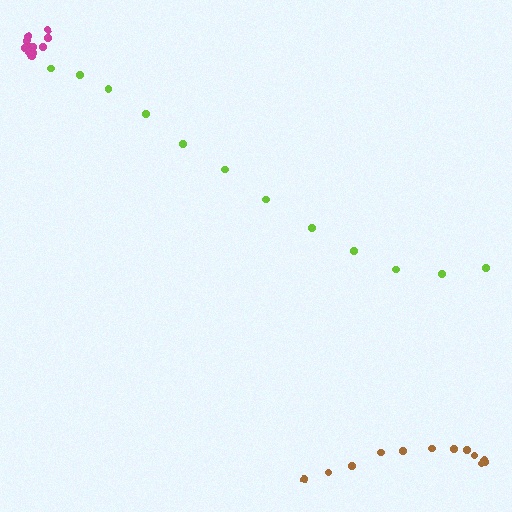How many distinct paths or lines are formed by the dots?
There are 3 distinct paths.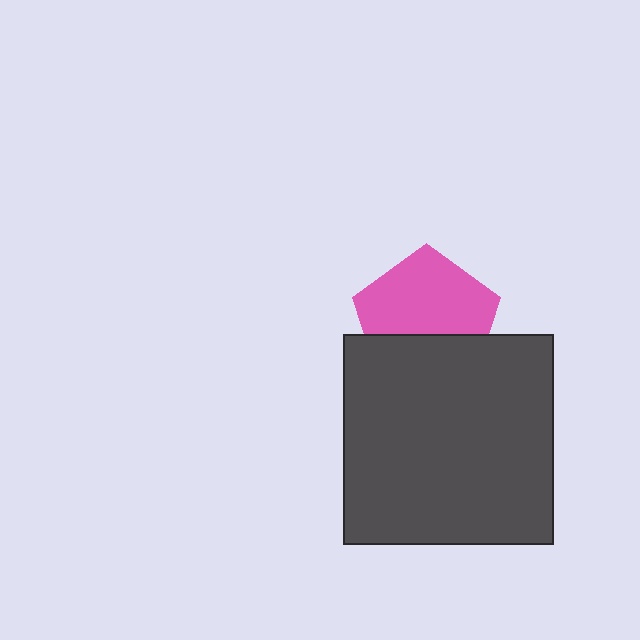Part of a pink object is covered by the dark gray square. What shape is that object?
It is a pentagon.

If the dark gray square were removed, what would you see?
You would see the complete pink pentagon.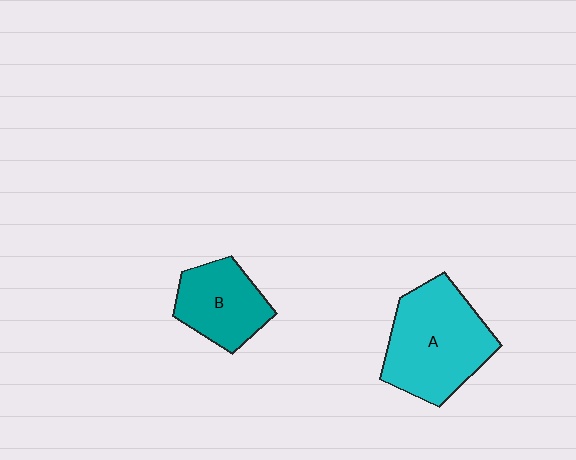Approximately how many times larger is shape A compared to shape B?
Approximately 1.6 times.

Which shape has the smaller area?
Shape B (teal).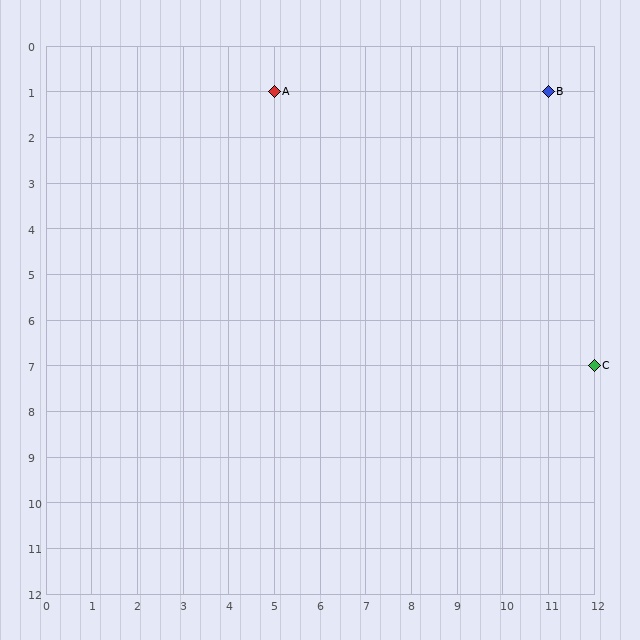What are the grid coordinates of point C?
Point C is at grid coordinates (12, 7).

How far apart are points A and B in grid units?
Points A and B are 6 columns apart.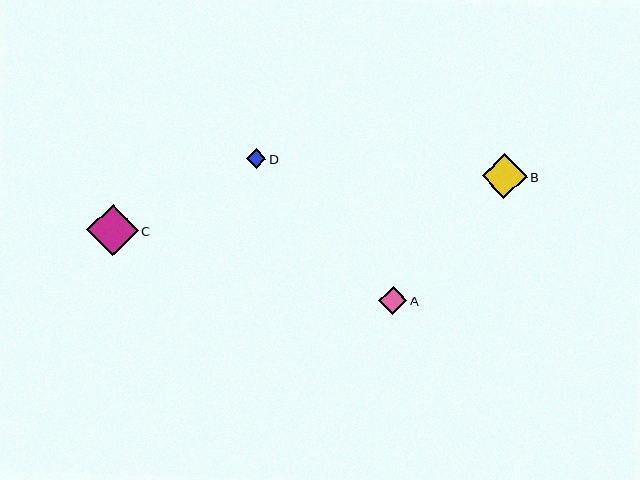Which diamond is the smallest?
Diamond D is the smallest with a size of approximately 20 pixels.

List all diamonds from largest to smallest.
From largest to smallest: C, B, A, D.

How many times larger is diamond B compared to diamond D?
Diamond B is approximately 2.3 times the size of diamond D.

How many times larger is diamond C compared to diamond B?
Diamond C is approximately 1.1 times the size of diamond B.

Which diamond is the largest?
Diamond C is the largest with a size of approximately 51 pixels.